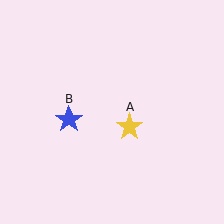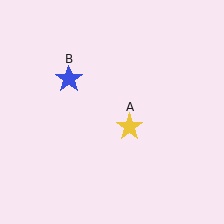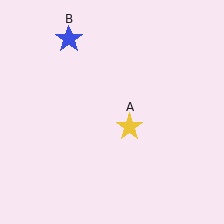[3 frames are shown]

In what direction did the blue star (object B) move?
The blue star (object B) moved up.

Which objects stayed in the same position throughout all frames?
Yellow star (object A) remained stationary.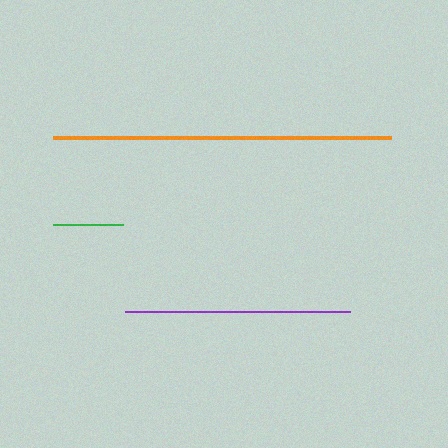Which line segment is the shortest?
The green line is the shortest at approximately 70 pixels.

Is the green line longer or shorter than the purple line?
The purple line is longer than the green line.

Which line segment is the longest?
The orange line is the longest at approximately 337 pixels.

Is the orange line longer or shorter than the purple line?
The orange line is longer than the purple line.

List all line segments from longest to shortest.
From longest to shortest: orange, purple, green.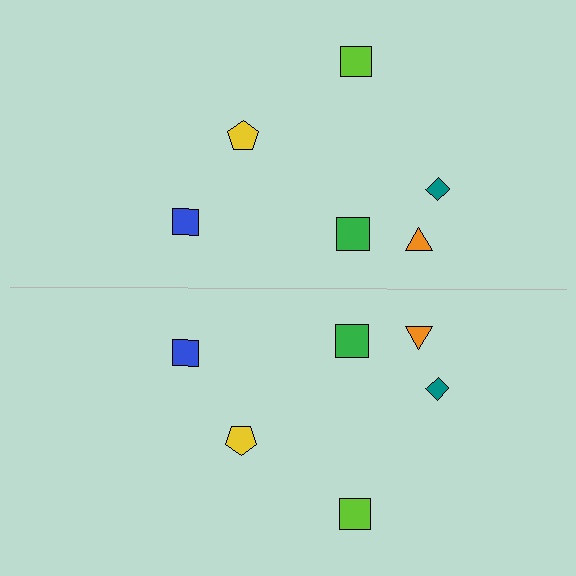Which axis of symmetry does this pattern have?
The pattern has a horizontal axis of symmetry running through the center of the image.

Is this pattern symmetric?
Yes, this pattern has bilateral (reflection) symmetry.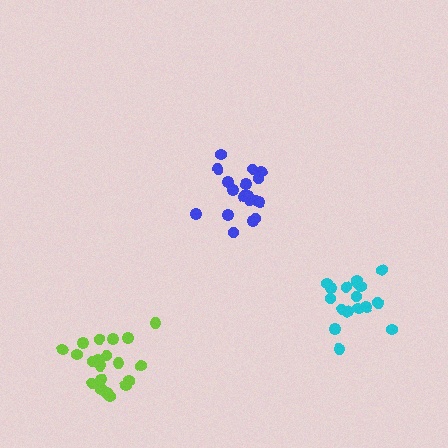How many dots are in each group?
Group 1: 18 dots, Group 2: 18 dots, Group 3: 20 dots (56 total).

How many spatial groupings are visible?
There are 3 spatial groupings.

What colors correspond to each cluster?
The clusters are colored: blue, cyan, lime.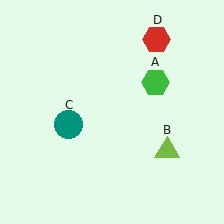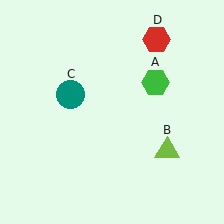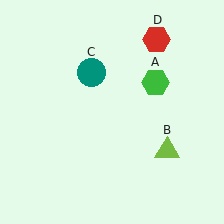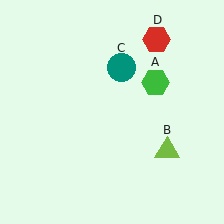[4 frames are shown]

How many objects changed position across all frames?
1 object changed position: teal circle (object C).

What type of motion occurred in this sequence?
The teal circle (object C) rotated clockwise around the center of the scene.